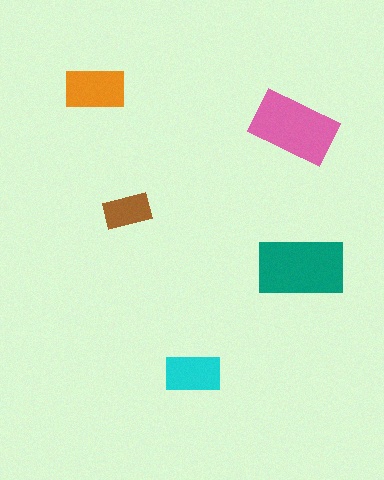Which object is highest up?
The orange rectangle is topmost.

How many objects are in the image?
There are 5 objects in the image.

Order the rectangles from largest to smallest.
the teal one, the pink one, the orange one, the cyan one, the brown one.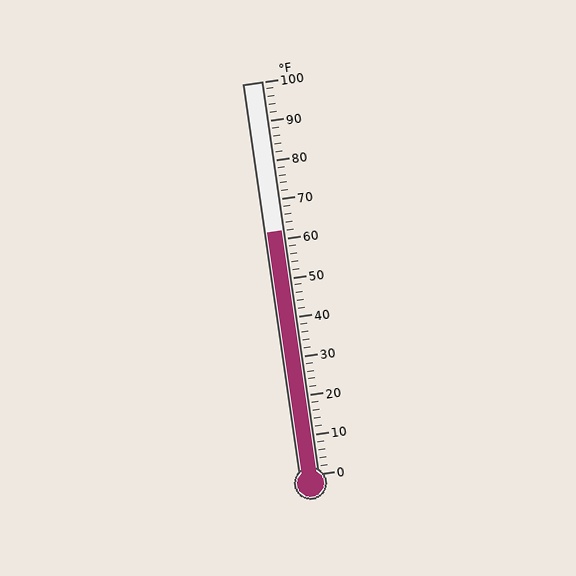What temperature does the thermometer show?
The thermometer shows approximately 62°F.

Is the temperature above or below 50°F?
The temperature is above 50°F.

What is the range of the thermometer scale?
The thermometer scale ranges from 0°F to 100°F.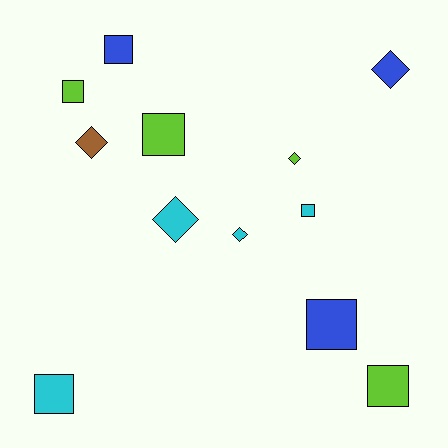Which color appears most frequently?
Cyan, with 4 objects.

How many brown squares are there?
There are no brown squares.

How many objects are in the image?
There are 12 objects.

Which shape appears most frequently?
Square, with 7 objects.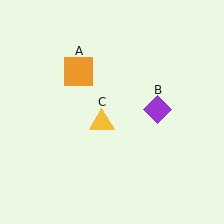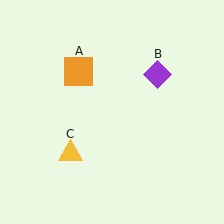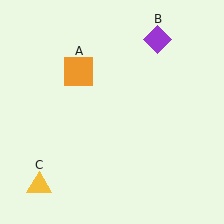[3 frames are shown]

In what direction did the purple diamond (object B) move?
The purple diamond (object B) moved up.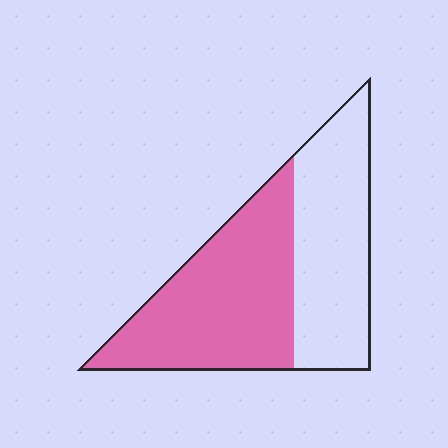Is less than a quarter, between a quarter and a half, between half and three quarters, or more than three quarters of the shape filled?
Between half and three quarters.